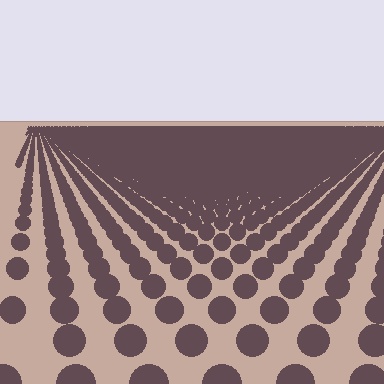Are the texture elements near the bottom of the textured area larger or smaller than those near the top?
Larger. Near the bottom, elements are closer to the viewer and appear at a bigger on-screen size.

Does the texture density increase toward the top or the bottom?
Density increases toward the top.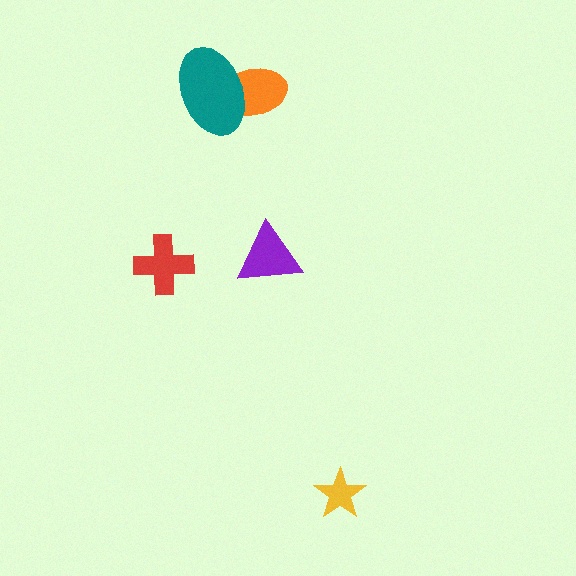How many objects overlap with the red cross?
0 objects overlap with the red cross.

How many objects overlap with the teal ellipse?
1 object overlaps with the teal ellipse.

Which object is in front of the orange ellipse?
The teal ellipse is in front of the orange ellipse.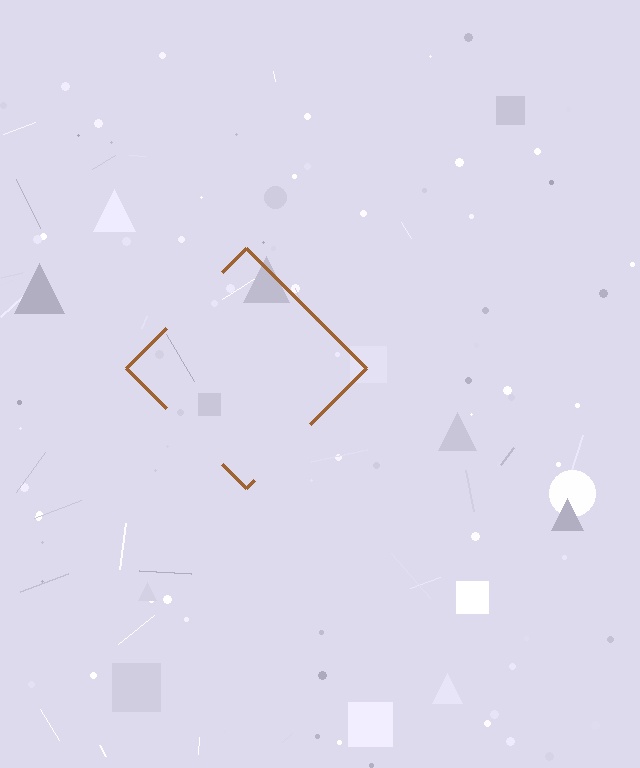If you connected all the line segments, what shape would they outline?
They would outline a diamond.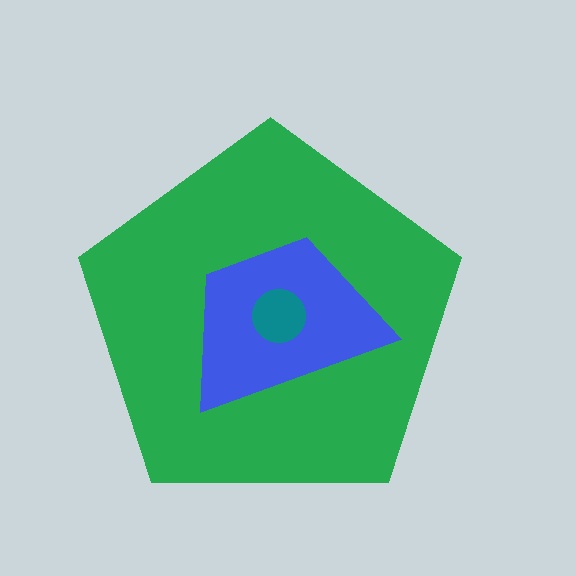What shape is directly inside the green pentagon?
The blue trapezoid.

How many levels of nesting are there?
3.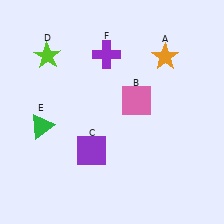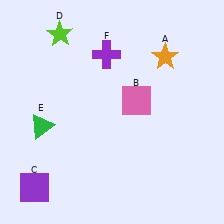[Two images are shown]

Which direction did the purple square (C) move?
The purple square (C) moved left.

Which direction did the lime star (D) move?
The lime star (D) moved up.